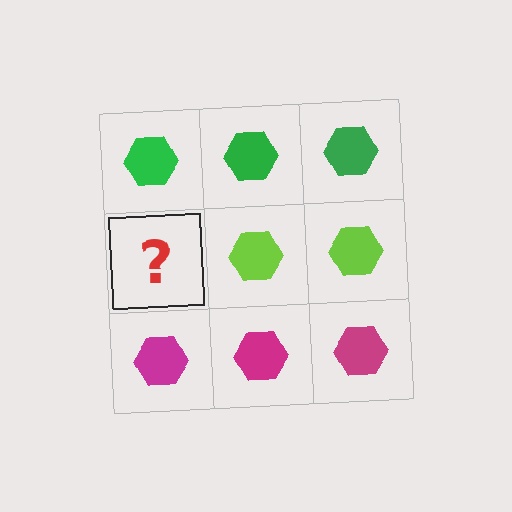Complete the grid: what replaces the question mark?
The question mark should be replaced with a lime hexagon.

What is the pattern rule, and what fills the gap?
The rule is that each row has a consistent color. The gap should be filled with a lime hexagon.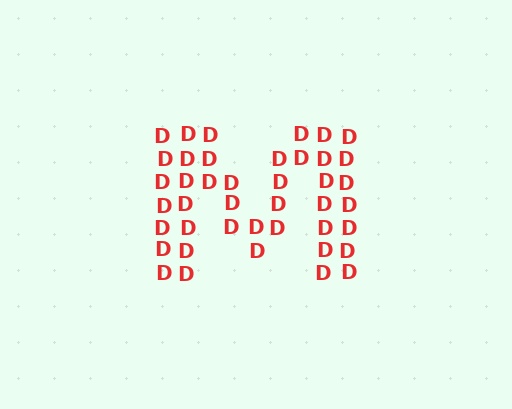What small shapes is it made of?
It is made of small letter D's.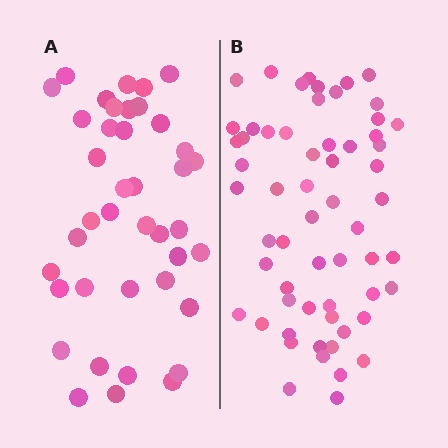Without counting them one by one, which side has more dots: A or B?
Region B (the right region) has more dots.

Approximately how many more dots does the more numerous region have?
Region B has approximately 20 more dots than region A.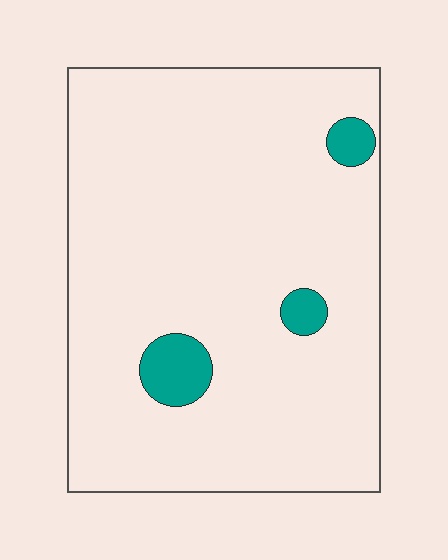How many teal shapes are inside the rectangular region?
3.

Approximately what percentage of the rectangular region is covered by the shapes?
Approximately 5%.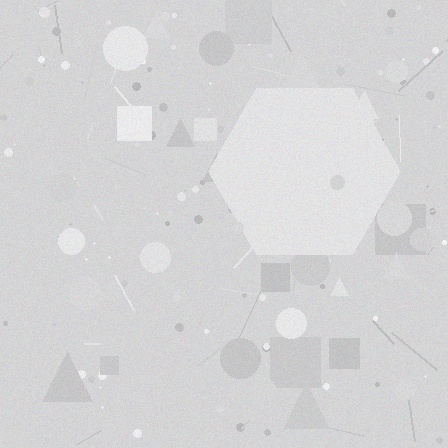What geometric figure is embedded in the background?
A hexagon is embedded in the background.